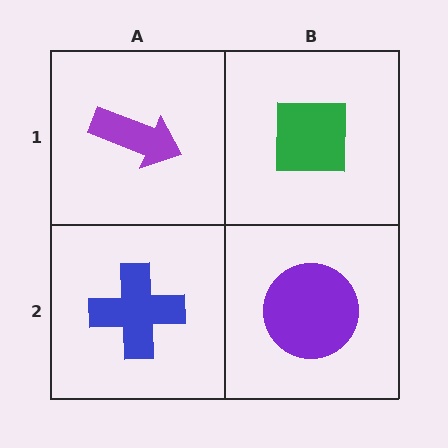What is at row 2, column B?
A purple circle.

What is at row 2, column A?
A blue cross.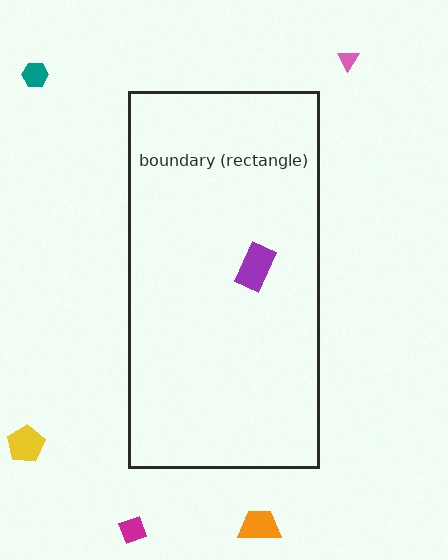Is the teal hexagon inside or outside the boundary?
Outside.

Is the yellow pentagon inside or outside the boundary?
Outside.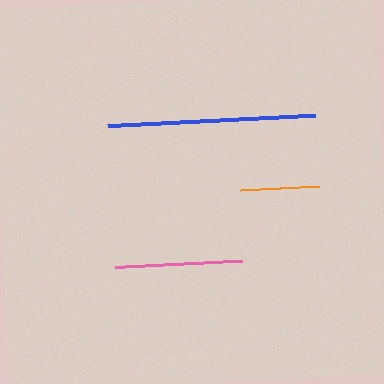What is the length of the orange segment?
The orange segment is approximately 79 pixels long.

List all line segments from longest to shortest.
From longest to shortest: blue, pink, orange.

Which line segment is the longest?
The blue line is the longest at approximately 208 pixels.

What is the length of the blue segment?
The blue segment is approximately 208 pixels long.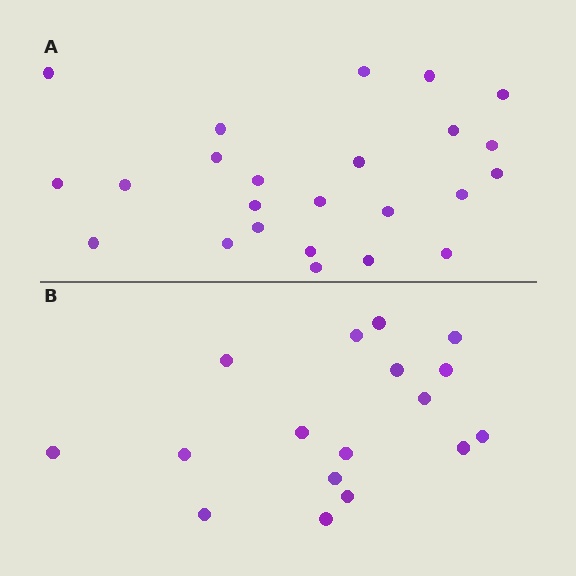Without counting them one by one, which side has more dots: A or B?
Region A (the top region) has more dots.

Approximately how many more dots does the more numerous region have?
Region A has roughly 8 or so more dots than region B.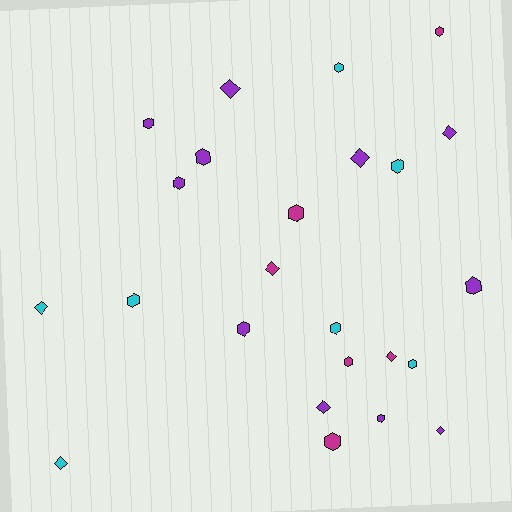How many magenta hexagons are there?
There are 4 magenta hexagons.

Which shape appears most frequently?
Hexagon, with 15 objects.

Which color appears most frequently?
Purple, with 11 objects.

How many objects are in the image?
There are 24 objects.